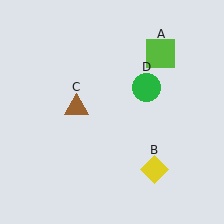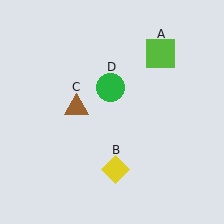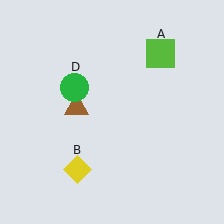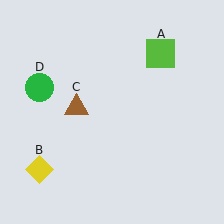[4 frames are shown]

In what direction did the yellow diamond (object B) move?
The yellow diamond (object B) moved left.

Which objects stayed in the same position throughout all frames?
Lime square (object A) and brown triangle (object C) remained stationary.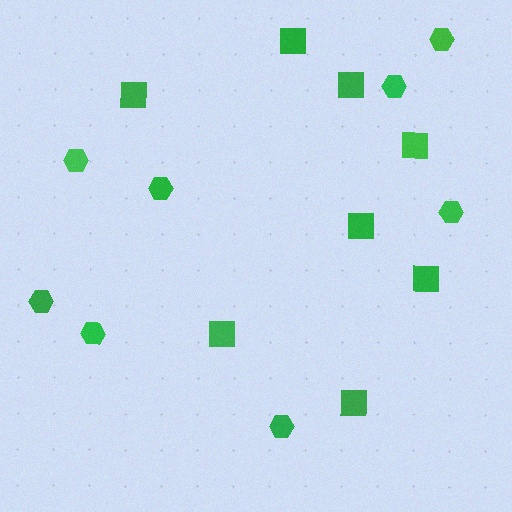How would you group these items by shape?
There are 2 groups: one group of squares (8) and one group of hexagons (8).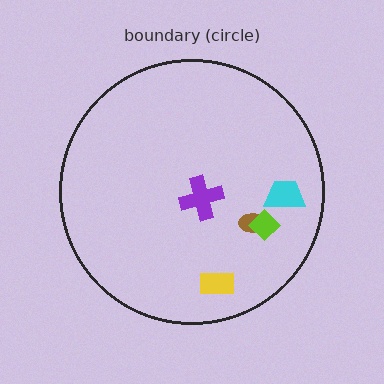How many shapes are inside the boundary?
5 inside, 0 outside.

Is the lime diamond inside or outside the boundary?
Inside.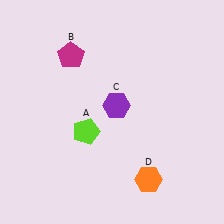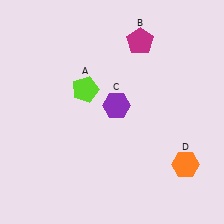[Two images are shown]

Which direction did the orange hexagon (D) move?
The orange hexagon (D) moved right.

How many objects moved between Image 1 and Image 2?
3 objects moved between the two images.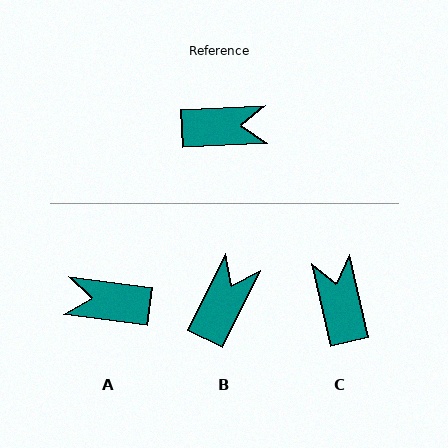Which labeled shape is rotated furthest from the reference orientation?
A, about 170 degrees away.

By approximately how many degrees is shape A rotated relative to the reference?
Approximately 170 degrees counter-clockwise.